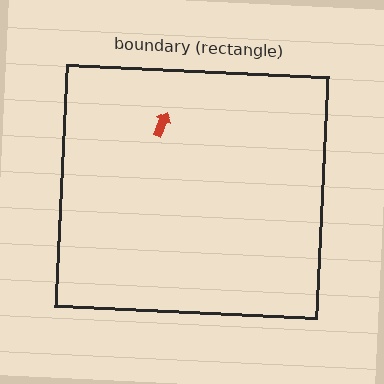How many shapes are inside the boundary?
1 inside, 0 outside.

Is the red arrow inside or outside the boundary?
Inside.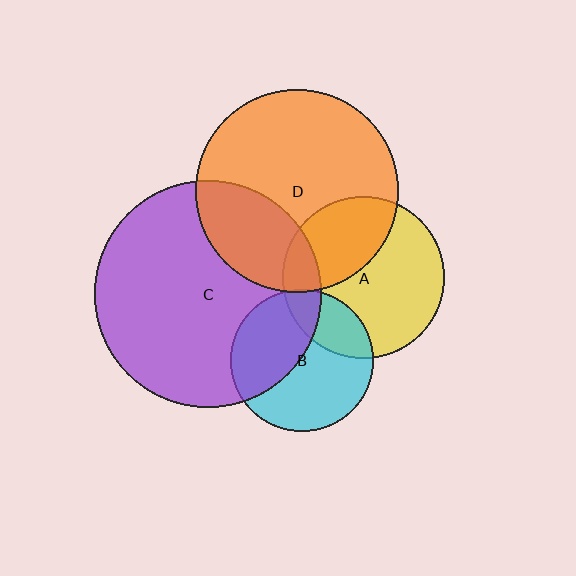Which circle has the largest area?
Circle C (purple).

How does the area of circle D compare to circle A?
Approximately 1.6 times.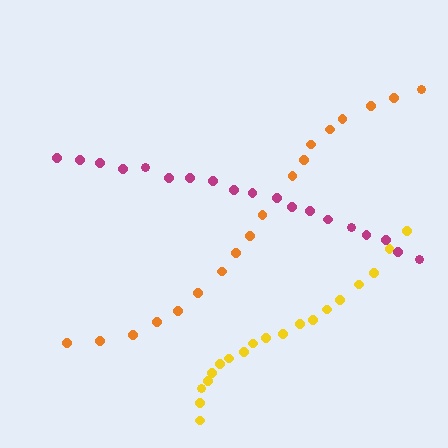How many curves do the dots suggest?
There are 3 distinct paths.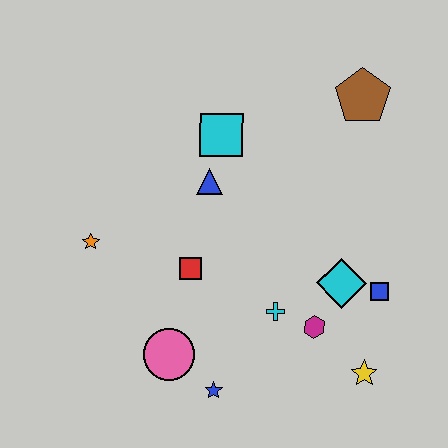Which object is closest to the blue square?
The cyan diamond is closest to the blue square.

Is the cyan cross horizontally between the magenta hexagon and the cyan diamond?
No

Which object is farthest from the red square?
The brown pentagon is farthest from the red square.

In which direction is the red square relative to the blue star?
The red square is above the blue star.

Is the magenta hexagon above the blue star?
Yes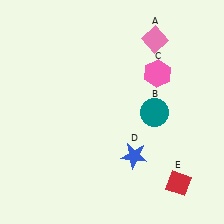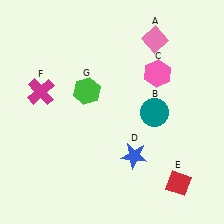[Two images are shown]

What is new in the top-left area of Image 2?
A green hexagon (G) was added in the top-left area of Image 2.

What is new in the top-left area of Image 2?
A magenta cross (F) was added in the top-left area of Image 2.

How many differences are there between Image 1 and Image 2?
There are 2 differences between the two images.